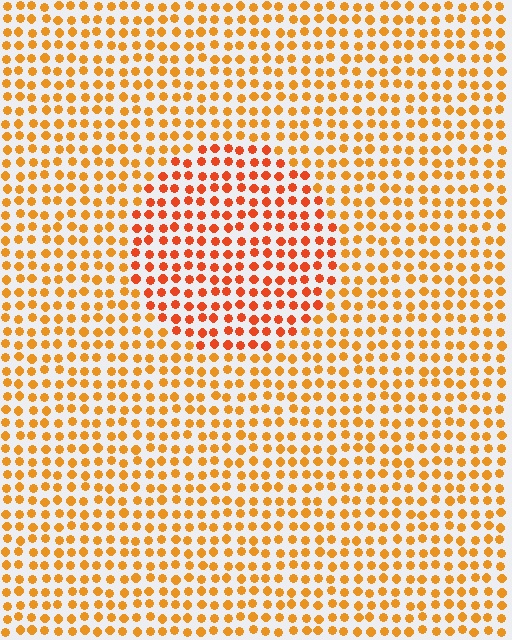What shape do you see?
I see a circle.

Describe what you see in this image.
The image is filled with small orange elements in a uniform arrangement. A circle-shaped region is visible where the elements are tinted to a slightly different hue, forming a subtle color boundary.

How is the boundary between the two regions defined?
The boundary is defined purely by a slight shift in hue (about 23 degrees). Spacing, size, and orientation are identical on both sides.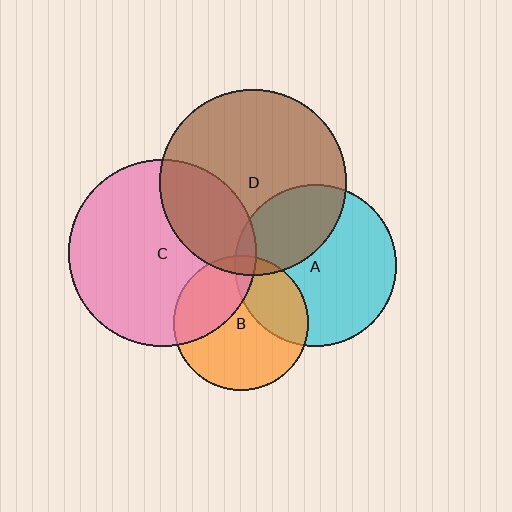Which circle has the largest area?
Circle C (pink).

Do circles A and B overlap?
Yes.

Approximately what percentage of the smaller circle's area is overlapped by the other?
Approximately 30%.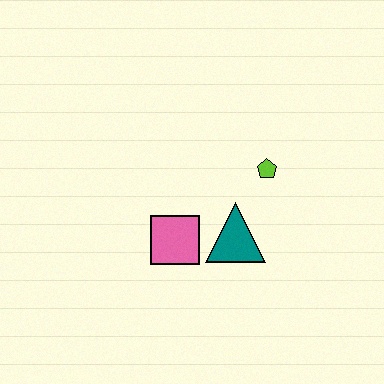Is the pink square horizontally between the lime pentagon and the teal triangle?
No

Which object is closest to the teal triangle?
The pink square is closest to the teal triangle.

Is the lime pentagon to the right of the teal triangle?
Yes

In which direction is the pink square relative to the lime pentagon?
The pink square is to the left of the lime pentagon.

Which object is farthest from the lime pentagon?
The pink square is farthest from the lime pentagon.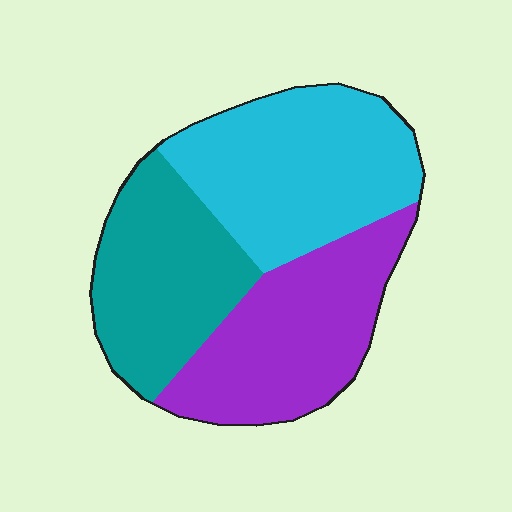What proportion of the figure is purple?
Purple takes up between a quarter and a half of the figure.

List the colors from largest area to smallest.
From largest to smallest: cyan, purple, teal.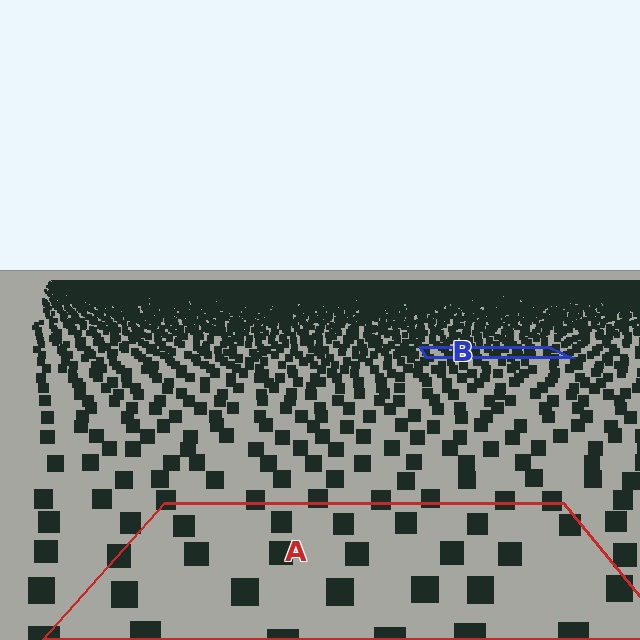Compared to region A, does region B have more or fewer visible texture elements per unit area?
Region B has more texture elements per unit area — they are packed more densely because it is farther away.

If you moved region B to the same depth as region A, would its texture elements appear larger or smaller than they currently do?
They would appear larger. At a closer depth, the same texture elements are projected at a bigger on-screen size.